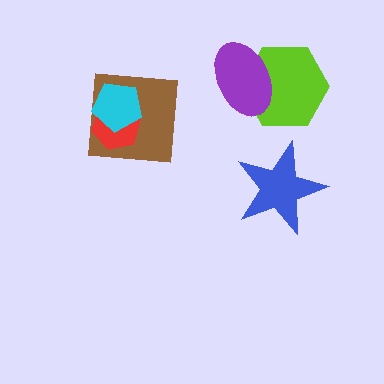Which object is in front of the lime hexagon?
The purple ellipse is in front of the lime hexagon.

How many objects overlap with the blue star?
0 objects overlap with the blue star.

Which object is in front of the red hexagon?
The cyan pentagon is in front of the red hexagon.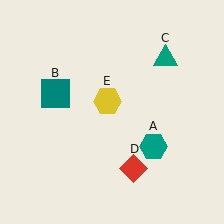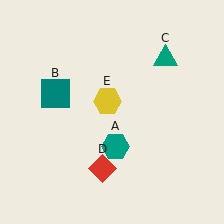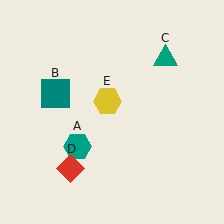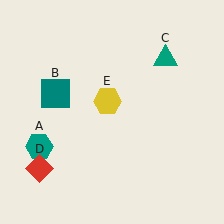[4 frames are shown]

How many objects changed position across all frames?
2 objects changed position: teal hexagon (object A), red diamond (object D).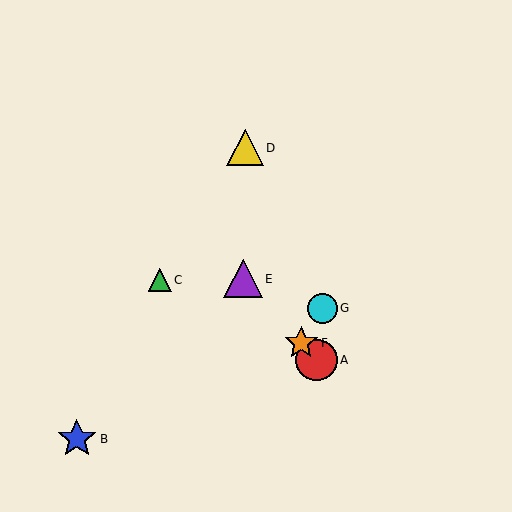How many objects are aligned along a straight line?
3 objects (A, E, F) are aligned along a straight line.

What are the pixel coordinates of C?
Object C is at (160, 280).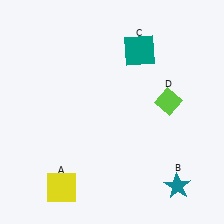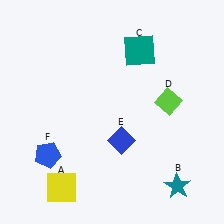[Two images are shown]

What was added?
A blue diamond (E), a blue pentagon (F) were added in Image 2.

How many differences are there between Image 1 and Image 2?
There are 2 differences between the two images.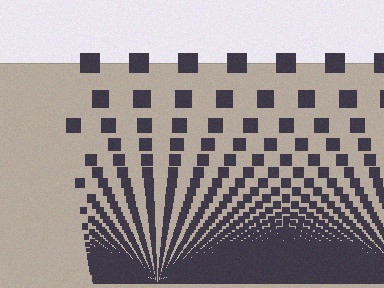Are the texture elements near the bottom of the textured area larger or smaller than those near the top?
Smaller. The gradient is inverted — elements near the bottom are smaller and denser.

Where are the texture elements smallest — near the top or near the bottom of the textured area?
Near the bottom.